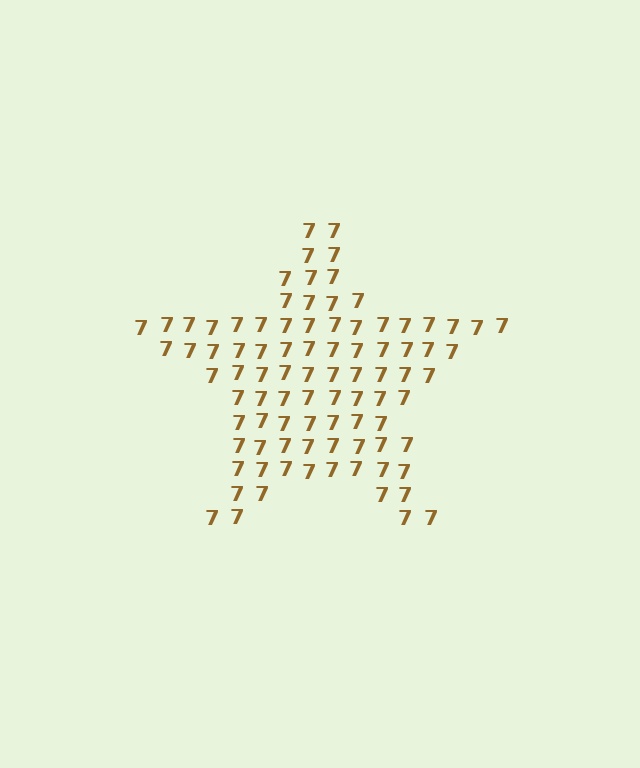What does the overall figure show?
The overall figure shows a star.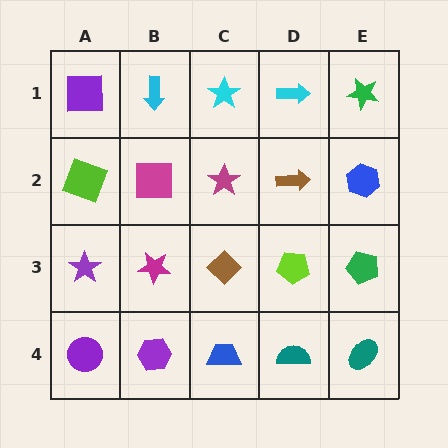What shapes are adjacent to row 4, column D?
A lime pentagon (row 3, column D), a blue trapezoid (row 4, column C), a teal ellipse (row 4, column E).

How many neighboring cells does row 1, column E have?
2.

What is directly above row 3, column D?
A brown arrow.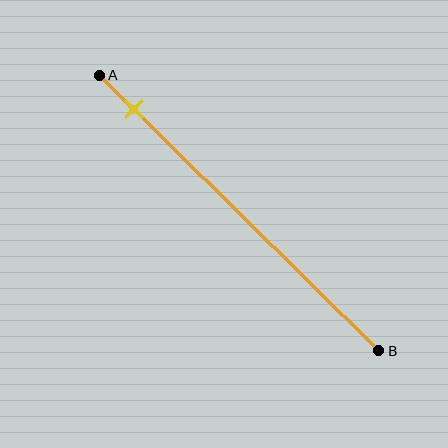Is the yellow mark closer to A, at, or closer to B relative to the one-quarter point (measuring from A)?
The yellow mark is closer to point A than the one-quarter point of segment AB.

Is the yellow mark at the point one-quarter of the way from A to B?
No, the mark is at about 10% from A, not at the 25% one-quarter point.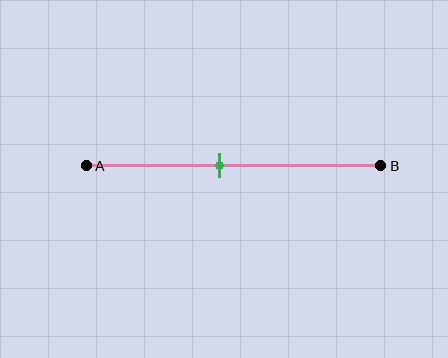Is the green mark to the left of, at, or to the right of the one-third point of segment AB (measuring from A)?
The green mark is to the right of the one-third point of segment AB.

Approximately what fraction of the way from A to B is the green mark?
The green mark is approximately 45% of the way from A to B.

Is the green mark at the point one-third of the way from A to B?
No, the mark is at about 45% from A, not at the 33% one-third point.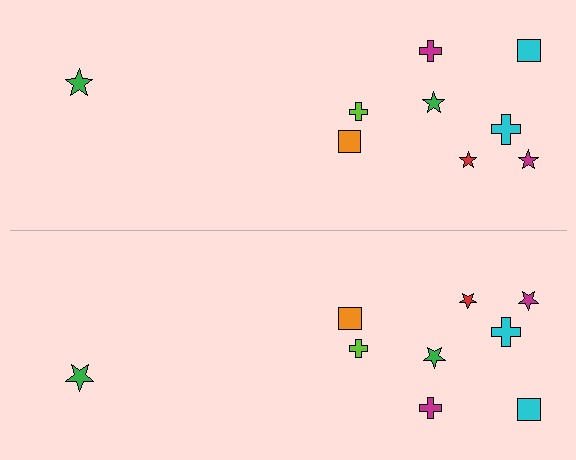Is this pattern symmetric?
Yes, this pattern has bilateral (reflection) symmetry.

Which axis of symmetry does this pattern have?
The pattern has a horizontal axis of symmetry running through the center of the image.